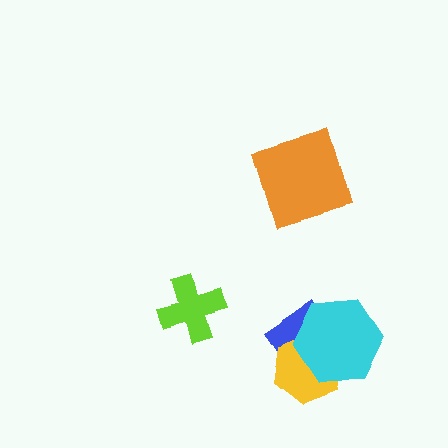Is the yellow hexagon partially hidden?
Yes, it is partially covered by another shape.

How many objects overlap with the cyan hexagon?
2 objects overlap with the cyan hexagon.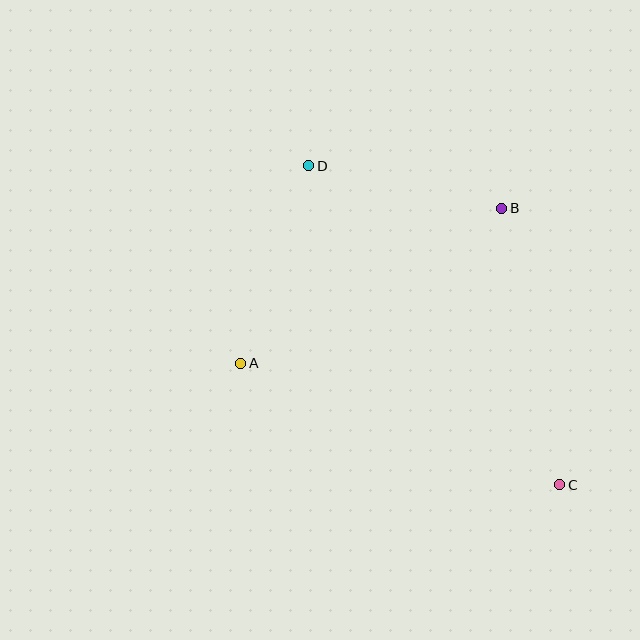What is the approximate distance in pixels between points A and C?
The distance between A and C is approximately 342 pixels.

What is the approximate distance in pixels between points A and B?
The distance between A and B is approximately 304 pixels.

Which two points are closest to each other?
Points B and D are closest to each other.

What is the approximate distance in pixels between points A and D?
The distance between A and D is approximately 209 pixels.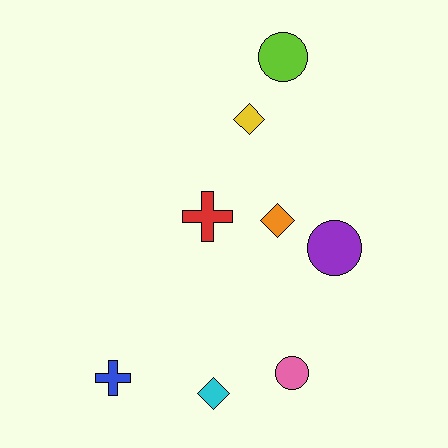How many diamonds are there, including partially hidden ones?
There are 3 diamonds.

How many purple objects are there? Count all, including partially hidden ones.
There is 1 purple object.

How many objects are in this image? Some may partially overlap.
There are 8 objects.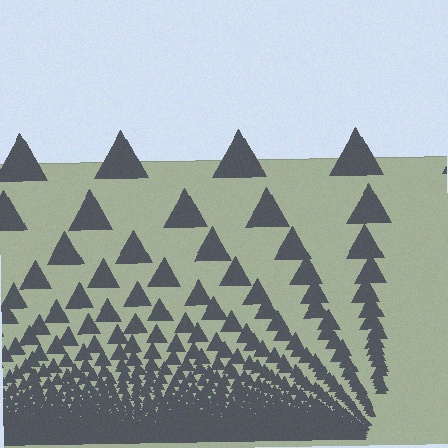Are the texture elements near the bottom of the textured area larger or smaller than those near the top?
Smaller. The gradient is inverted — elements near the bottom are smaller and denser.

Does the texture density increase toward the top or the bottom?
Density increases toward the bottom.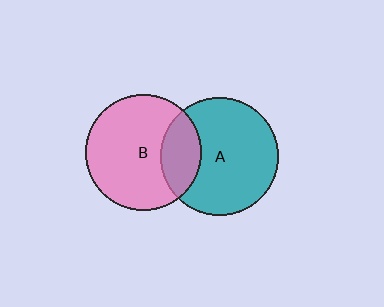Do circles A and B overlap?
Yes.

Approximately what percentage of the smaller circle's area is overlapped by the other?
Approximately 25%.